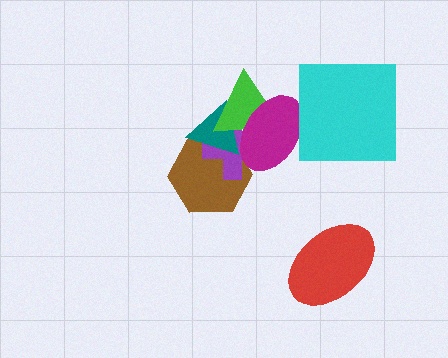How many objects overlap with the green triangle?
3 objects overlap with the green triangle.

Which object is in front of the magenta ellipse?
The cyan square is in front of the magenta ellipse.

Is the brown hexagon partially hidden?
Yes, it is partially covered by another shape.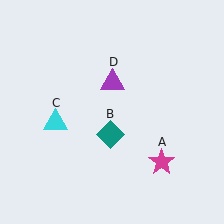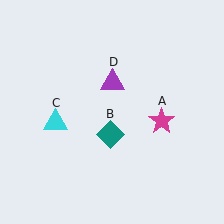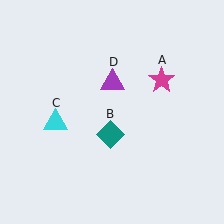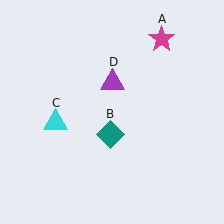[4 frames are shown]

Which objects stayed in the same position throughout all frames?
Teal diamond (object B) and cyan triangle (object C) and purple triangle (object D) remained stationary.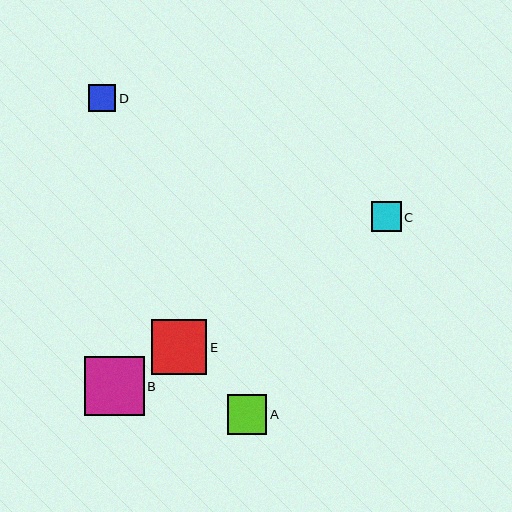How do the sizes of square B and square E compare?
Square B and square E are approximately the same size.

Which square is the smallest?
Square D is the smallest with a size of approximately 27 pixels.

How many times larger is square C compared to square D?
Square C is approximately 1.1 times the size of square D.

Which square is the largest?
Square B is the largest with a size of approximately 59 pixels.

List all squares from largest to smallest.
From largest to smallest: B, E, A, C, D.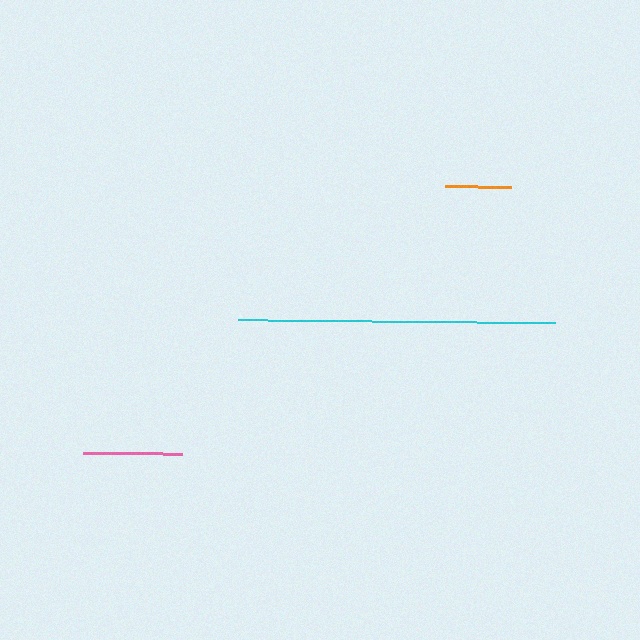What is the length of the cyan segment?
The cyan segment is approximately 317 pixels long.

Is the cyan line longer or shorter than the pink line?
The cyan line is longer than the pink line.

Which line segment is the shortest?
The orange line is the shortest at approximately 66 pixels.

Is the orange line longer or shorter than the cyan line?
The cyan line is longer than the orange line.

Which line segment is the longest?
The cyan line is the longest at approximately 317 pixels.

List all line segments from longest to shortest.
From longest to shortest: cyan, pink, orange.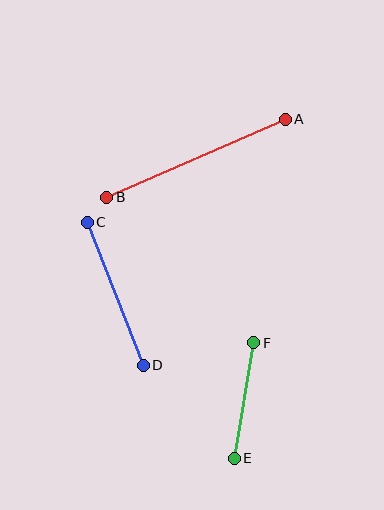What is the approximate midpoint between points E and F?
The midpoint is at approximately (244, 401) pixels.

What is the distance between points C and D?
The distance is approximately 154 pixels.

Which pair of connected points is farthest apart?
Points A and B are farthest apart.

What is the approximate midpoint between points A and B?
The midpoint is at approximately (196, 158) pixels.